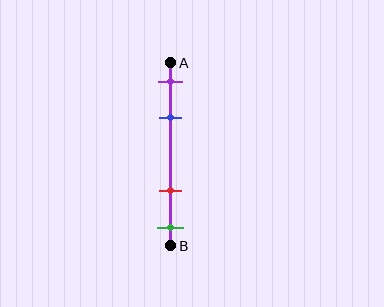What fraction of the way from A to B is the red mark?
The red mark is approximately 70% (0.7) of the way from A to B.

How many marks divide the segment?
There are 4 marks dividing the segment.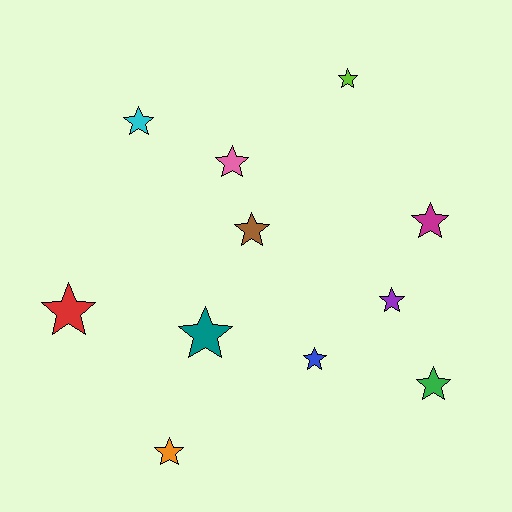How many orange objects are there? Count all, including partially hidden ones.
There is 1 orange object.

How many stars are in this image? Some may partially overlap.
There are 11 stars.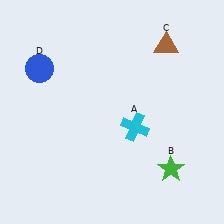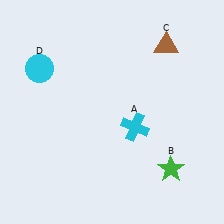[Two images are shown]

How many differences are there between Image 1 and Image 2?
There is 1 difference between the two images.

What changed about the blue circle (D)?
In Image 1, D is blue. In Image 2, it changed to cyan.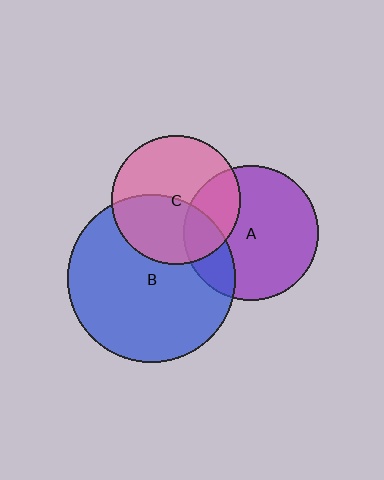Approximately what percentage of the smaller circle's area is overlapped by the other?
Approximately 45%.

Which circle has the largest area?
Circle B (blue).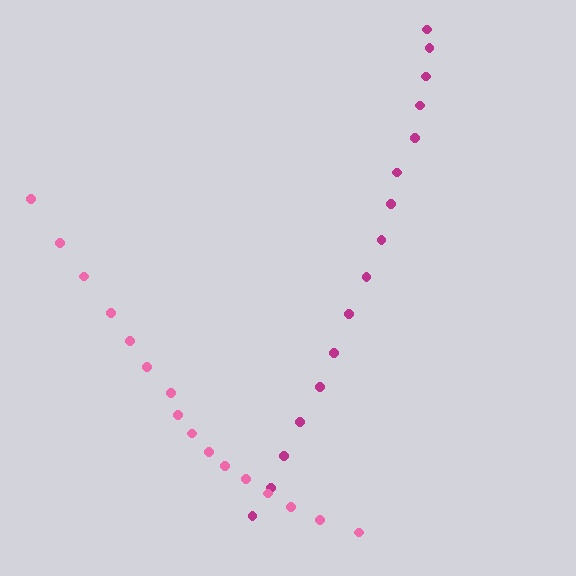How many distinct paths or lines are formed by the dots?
There are 2 distinct paths.